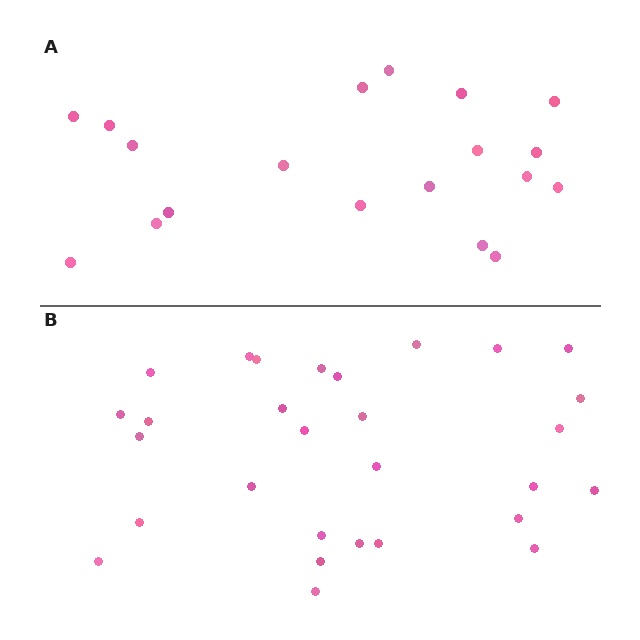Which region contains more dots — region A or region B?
Region B (the bottom region) has more dots.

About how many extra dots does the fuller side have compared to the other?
Region B has roughly 10 or so more dots than region A.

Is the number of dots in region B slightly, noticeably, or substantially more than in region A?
Region B has substantially more. The ratio is roughly 1.5 to 1.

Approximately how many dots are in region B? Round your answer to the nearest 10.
About 30 dots. (The exact count is 29, which rounds to 30.)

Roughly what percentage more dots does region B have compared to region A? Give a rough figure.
About 55% more.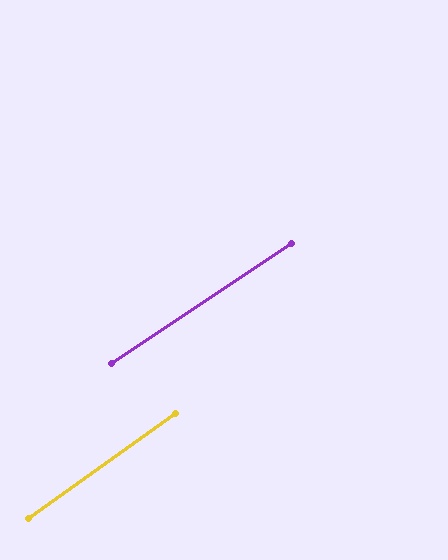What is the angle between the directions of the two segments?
Approximately 2 degrees.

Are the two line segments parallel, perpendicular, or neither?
Parallel — their directions differ by only 1.9°.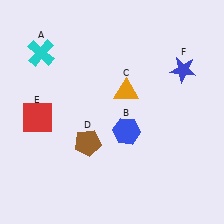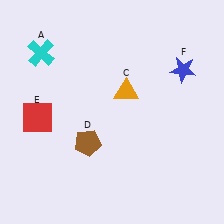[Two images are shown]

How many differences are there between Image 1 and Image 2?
There is 1 difference between the two images.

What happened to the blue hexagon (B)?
The blue hexagon (B) was removed in Image 2. It was in the bottom-right area of Image 1.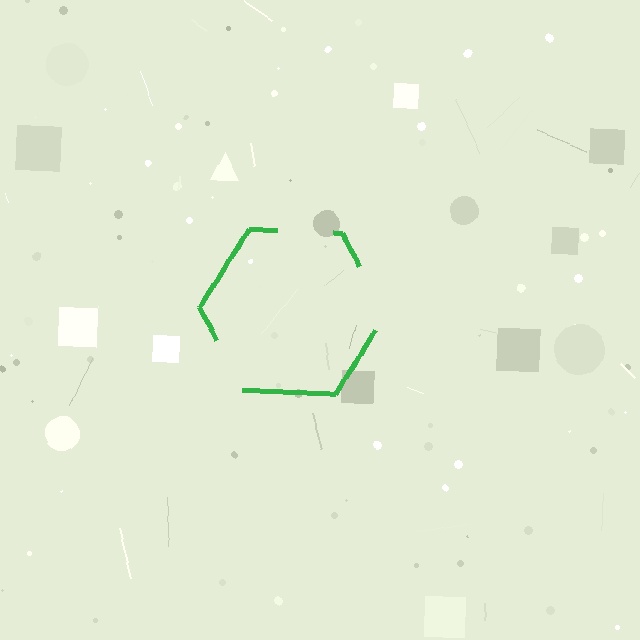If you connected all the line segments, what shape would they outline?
They would outline a hexagon.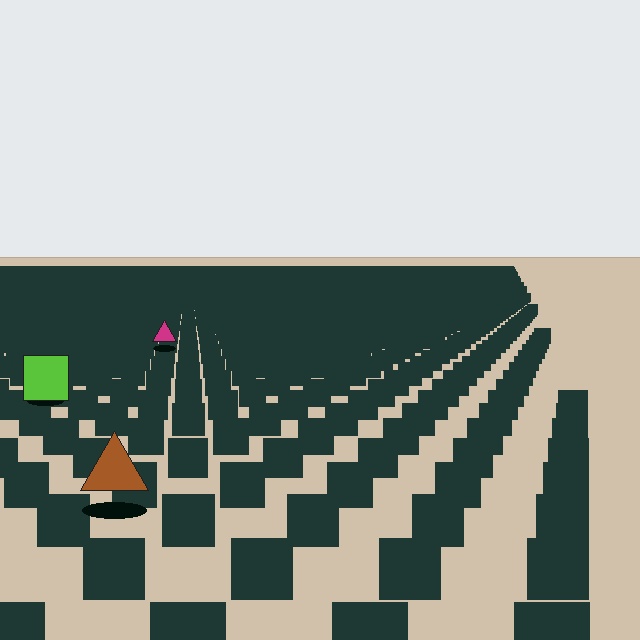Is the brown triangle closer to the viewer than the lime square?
Yes. The brown triangle is closer — you can tell from the texture gradient: the ground texture is coarser near it.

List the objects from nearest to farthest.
From nearest to farthest: the brown triangle, the lime square, the magenta triangle.